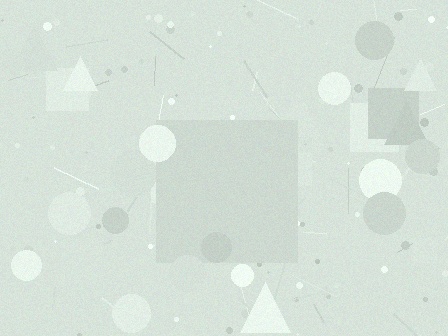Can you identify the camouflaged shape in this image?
The camouflaged shape is a square.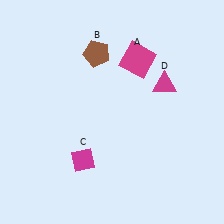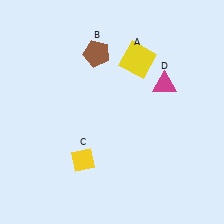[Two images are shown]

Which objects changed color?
A changed from magenta to yellow. C changed from magenta to yellow.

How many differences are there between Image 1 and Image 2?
There are 2 differences between the two images.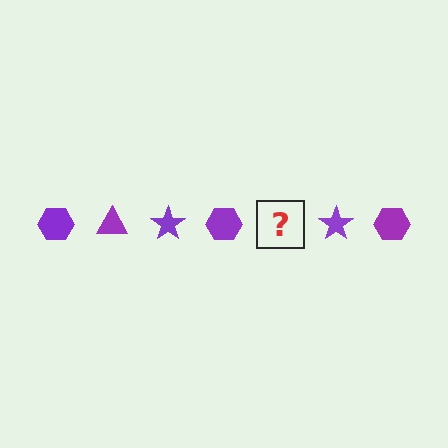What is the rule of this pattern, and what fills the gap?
The rule is that the pattern cycles through hexagon, triangle, star shapes in purple. The gap should be filled with a purple triangle.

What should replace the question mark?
The question mark should be replaced with a purple triangle.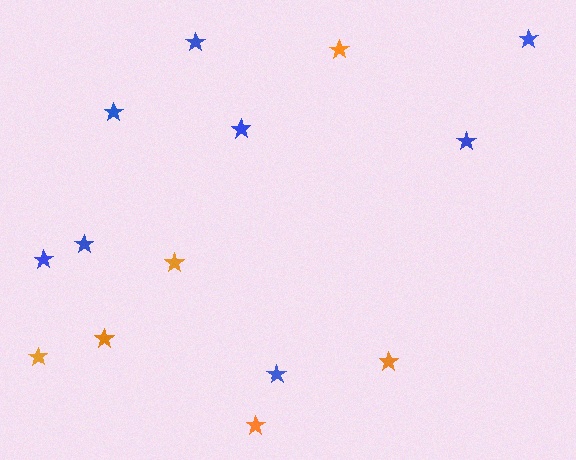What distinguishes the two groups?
There are 2 groups: one group of blue stars (8) and one group of orange stars (6).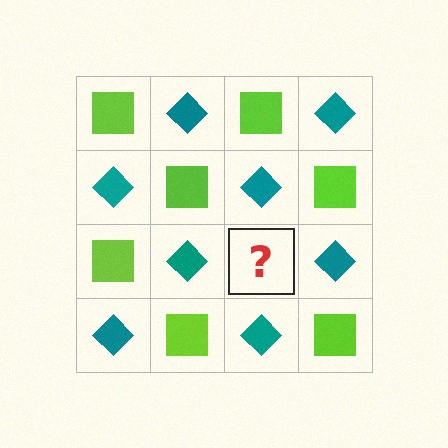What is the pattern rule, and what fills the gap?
The rule is that it alternates lime square and teal diamond in a checkerboard pattern. The gap should be filled with a lime square.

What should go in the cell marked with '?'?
The missing cell should contain a lime square.